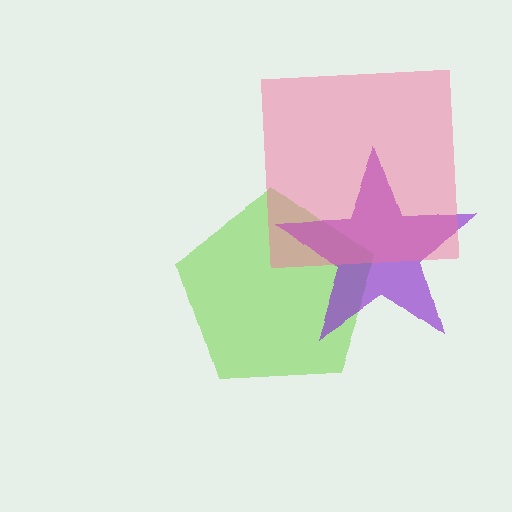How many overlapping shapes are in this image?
There are 3 overlapping shapes in the image.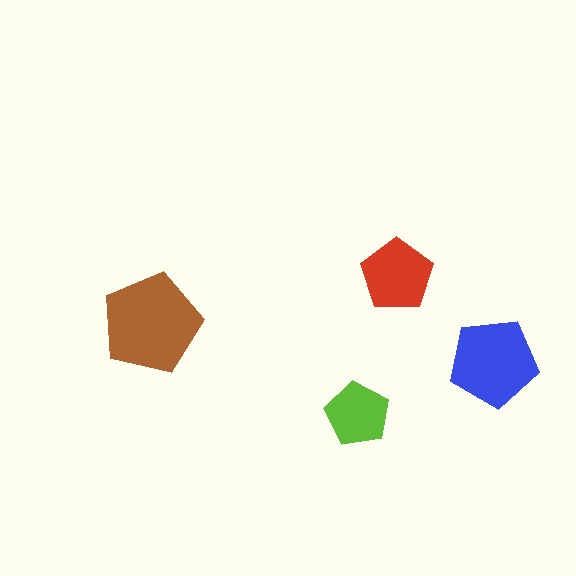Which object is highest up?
The red pentagon is topmost.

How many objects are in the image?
There are 4 objects in the image.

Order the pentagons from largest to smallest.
the brown one, the blue one, the red one, the lime one.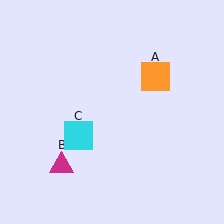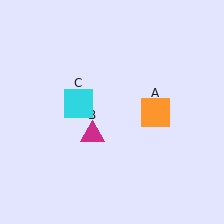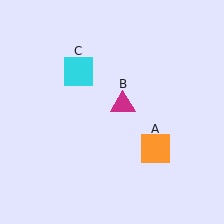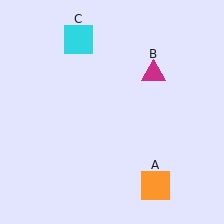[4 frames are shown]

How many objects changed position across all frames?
3 objects changed position: orange square (object A), magenta triangle (object B), cyan square (object C).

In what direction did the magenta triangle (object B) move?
The magenta triangle (object B) moved up and to the right.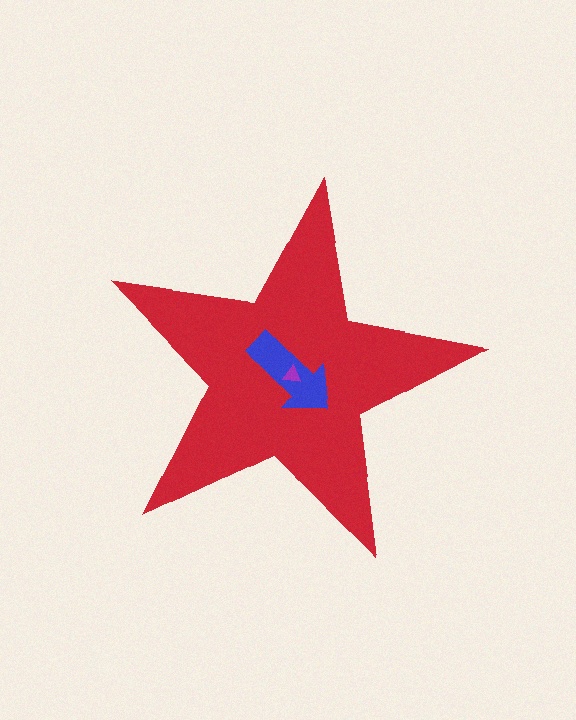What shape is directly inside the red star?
The blue arrow.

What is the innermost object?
The purple triangle.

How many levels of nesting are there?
3.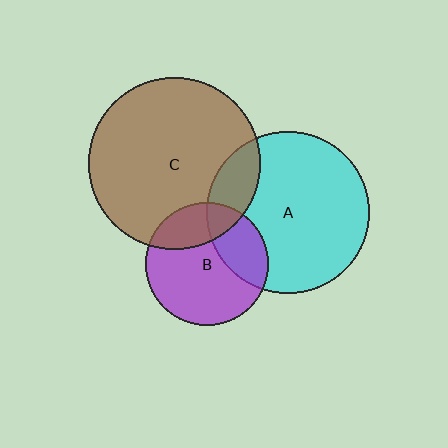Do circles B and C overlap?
Yes.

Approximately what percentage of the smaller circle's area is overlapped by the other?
Approximately 25%.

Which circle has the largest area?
Circle C (brown).